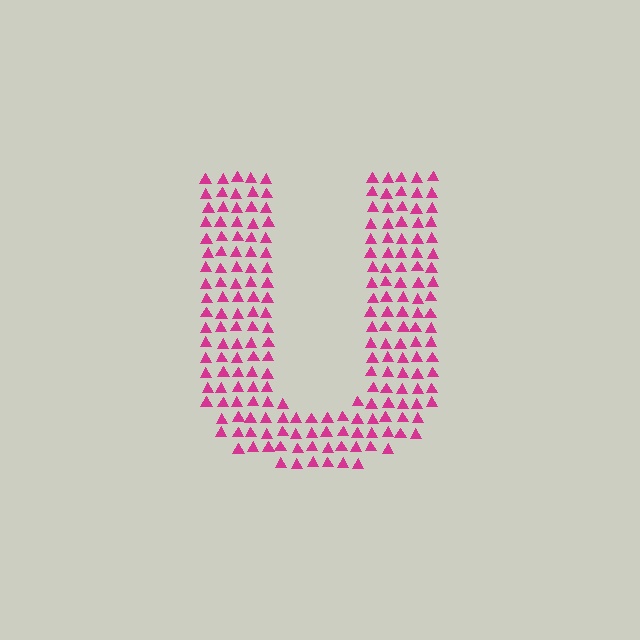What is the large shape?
The large shape is the letter U.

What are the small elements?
The small elements are triangles.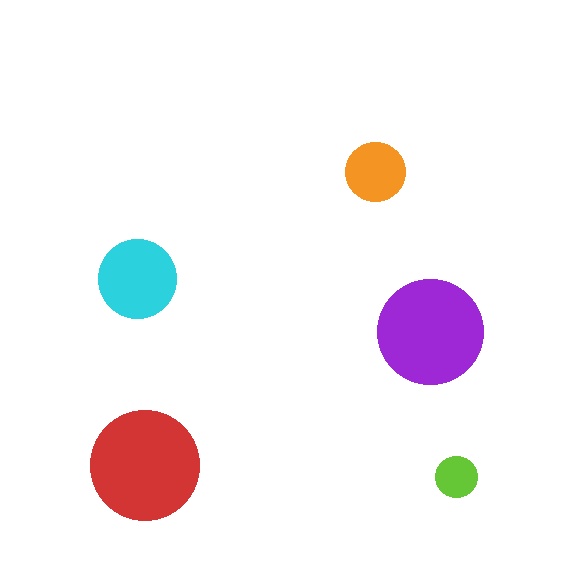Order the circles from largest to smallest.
the red one, the purple one, the cyan one, the orange one, the lime one.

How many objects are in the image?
There are 5 objects in the image.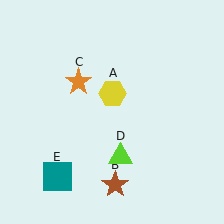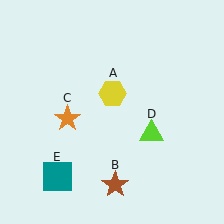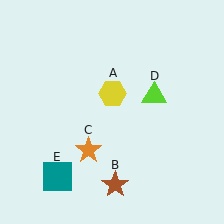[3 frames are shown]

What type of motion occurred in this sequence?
The orange star (object C), lime triangle (object D) rotated counterclockwise around the center of the scene.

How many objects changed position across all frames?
2 objects changed position: orange star (object C), lime triangle (object D).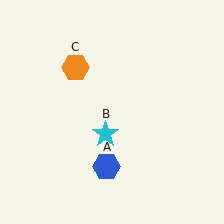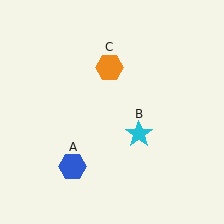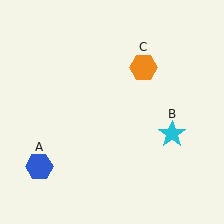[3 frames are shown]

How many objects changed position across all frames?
3 objects changed position: blue hexagon (object A), cyan star (object B), orange hexagon (object C).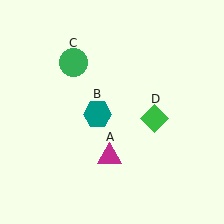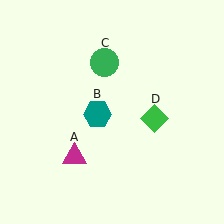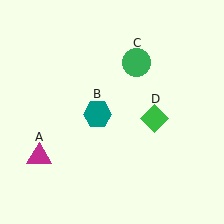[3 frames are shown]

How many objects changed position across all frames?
2 objects changed position: magenta triangle (object A), green circle (object C).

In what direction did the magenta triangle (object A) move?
The magenta triangle (object A) moved left.